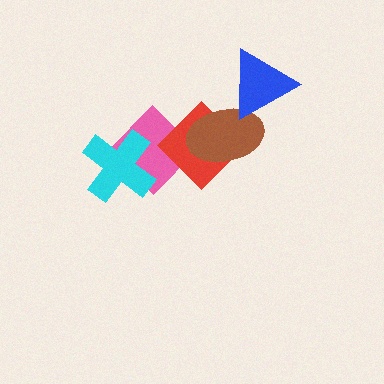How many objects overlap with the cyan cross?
1 object overlaps with the cyan cross.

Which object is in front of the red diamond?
The brown ellipse is in front of the red diamond.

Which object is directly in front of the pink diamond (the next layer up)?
The red diamond is directly in front of the pink diamond.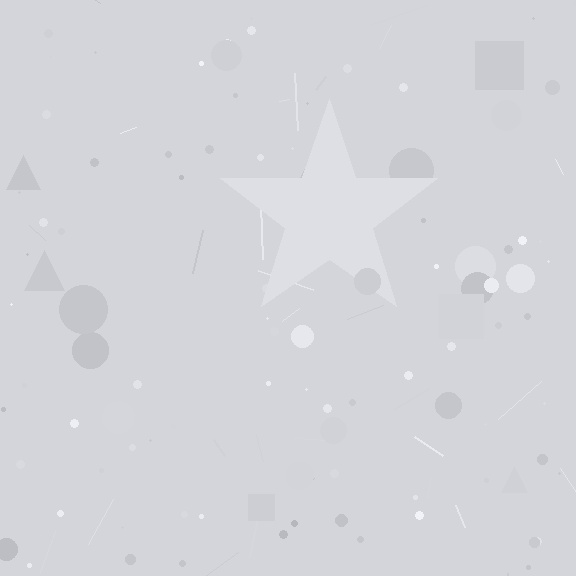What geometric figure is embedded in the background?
A star is embedded in the background.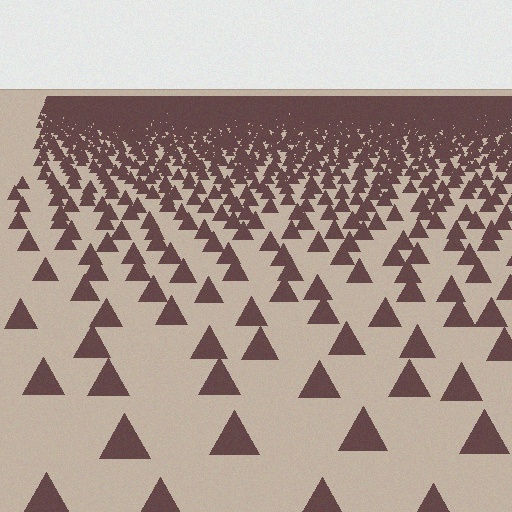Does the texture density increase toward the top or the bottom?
Density increases toward the top.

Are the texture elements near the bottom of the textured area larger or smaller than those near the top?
Larger. Near the bottom, elements are closer to the viewer and appear at a bigger on-screen size.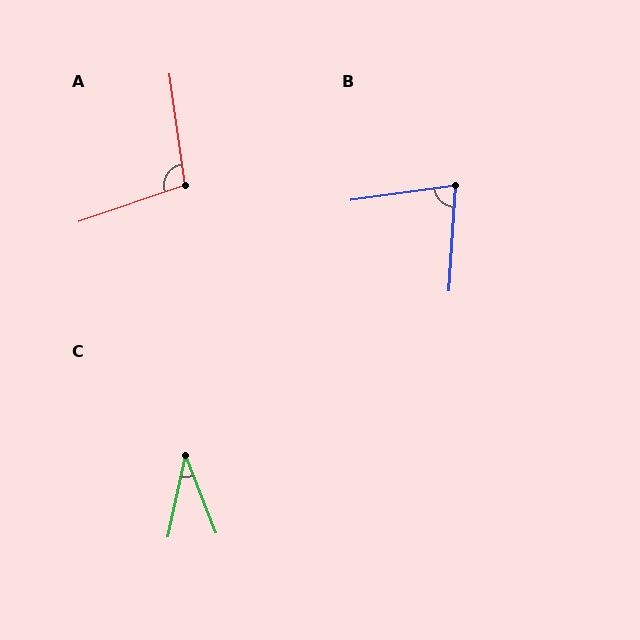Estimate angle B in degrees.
Approximately 79 degrees.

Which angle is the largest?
A, at approximately 101 degrees.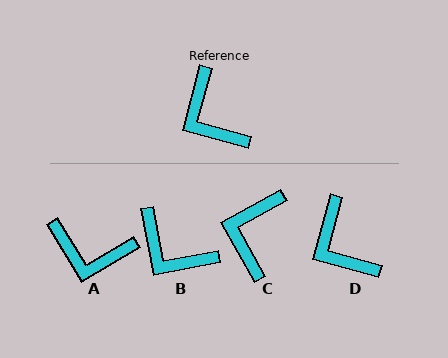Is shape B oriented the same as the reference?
No, it is off by about 26 degrees.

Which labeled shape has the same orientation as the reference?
D.